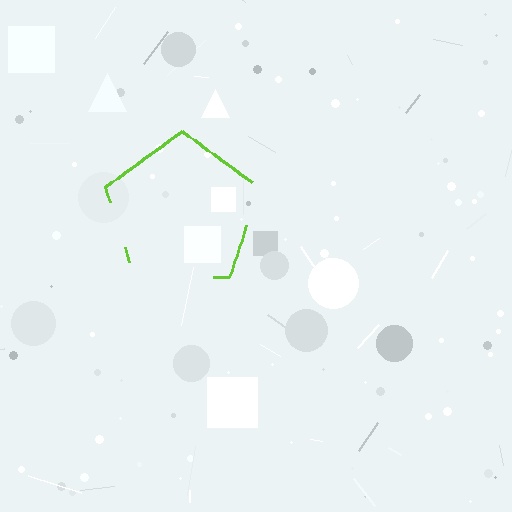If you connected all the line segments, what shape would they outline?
They would outline a pentagon.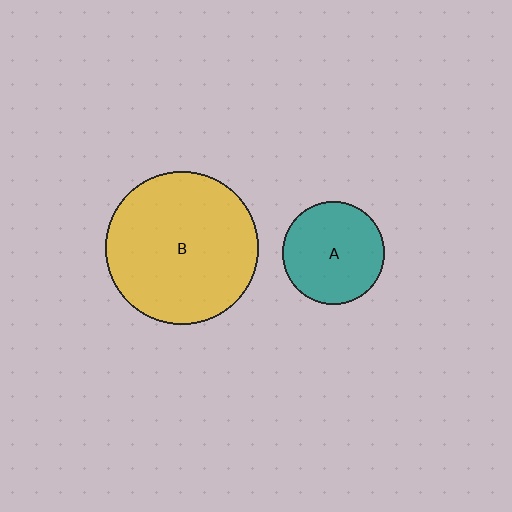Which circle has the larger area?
Circle B (yellow).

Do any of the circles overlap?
No, none of the circles overlap.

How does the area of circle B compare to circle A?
Approximately 2.2 times.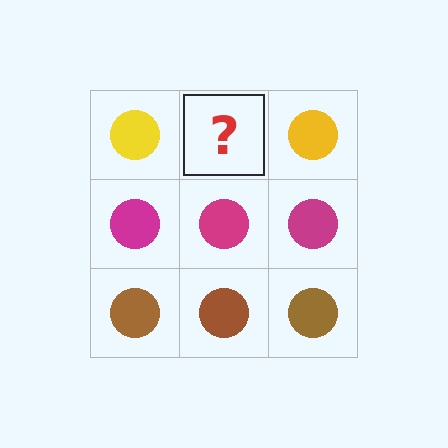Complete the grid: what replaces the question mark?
The question mark should be replaced with a yellow circle.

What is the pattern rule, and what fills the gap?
The rule is that each row has a consistent color. The gap should be filled with a yellow circle.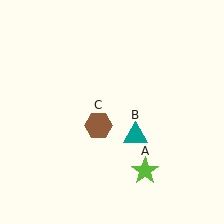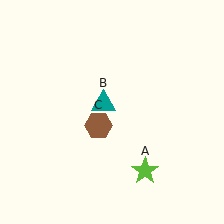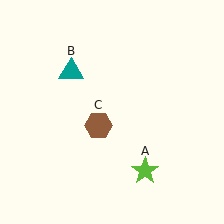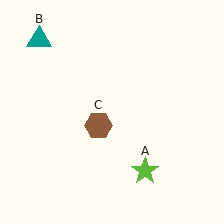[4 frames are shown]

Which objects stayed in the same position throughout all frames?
Lime star (object A) and brown hexagon (object C) remained stationary.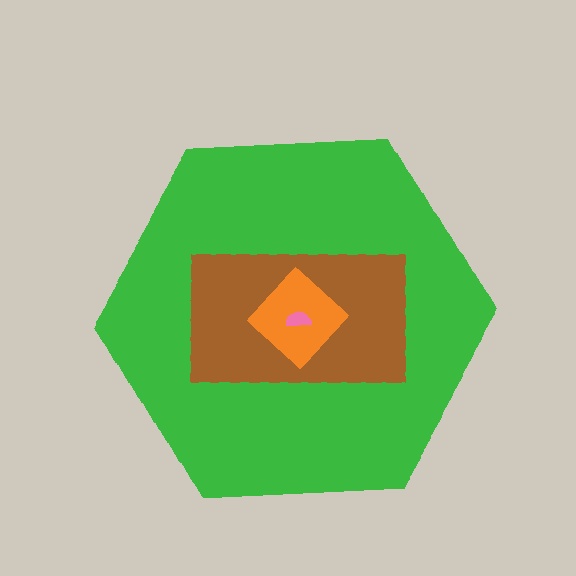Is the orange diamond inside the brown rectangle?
Yes.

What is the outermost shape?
The green hexagon.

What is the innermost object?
The pink semicircle.